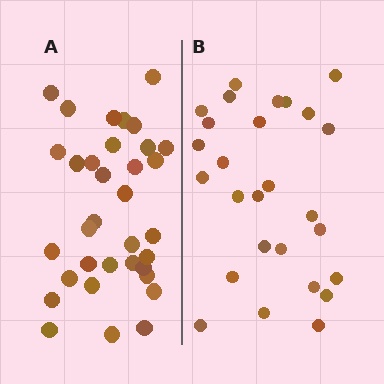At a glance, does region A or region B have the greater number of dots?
Region A (the left region) has more dots.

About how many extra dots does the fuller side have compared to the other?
Region A has roughly 8 or so more dots than region B.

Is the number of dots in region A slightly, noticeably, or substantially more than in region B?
Region A has noticeably more, but not dramatically so. The ratio is roughly 1.3 to 1.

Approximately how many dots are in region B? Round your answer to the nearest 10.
About 30 dots. (The exact count is 27, which rounds to 30.)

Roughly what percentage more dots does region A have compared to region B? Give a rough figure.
About 25% more.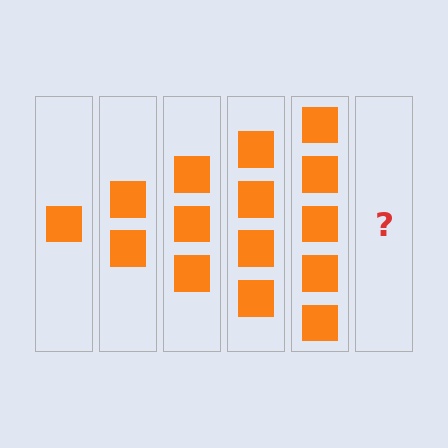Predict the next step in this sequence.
The next step is 6 squares.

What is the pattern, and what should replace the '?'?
The pattern is that each step adds one more square. The '?' should be 6 squares.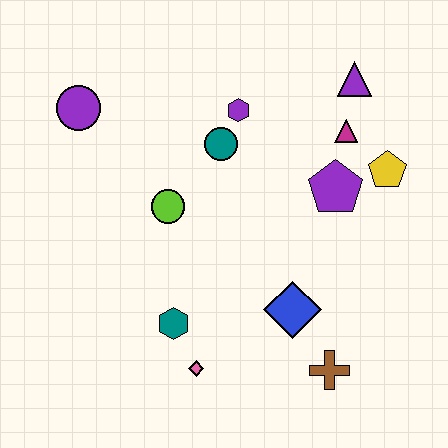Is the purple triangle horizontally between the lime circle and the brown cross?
No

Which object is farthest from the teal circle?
The brown cross is farthest from the teal circle.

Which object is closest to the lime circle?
The teal circle is closest to the lime circle.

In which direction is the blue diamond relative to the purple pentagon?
The blue diamond is below the purple pentagon.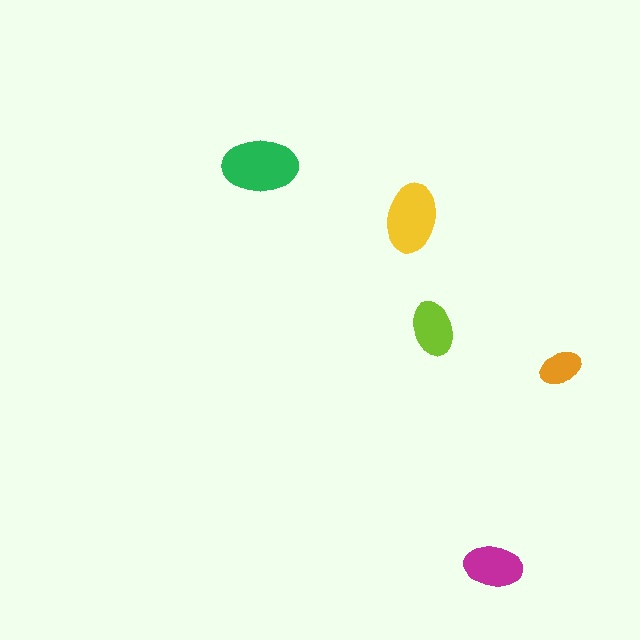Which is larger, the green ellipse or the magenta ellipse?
The green one.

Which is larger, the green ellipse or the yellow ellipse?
The green one.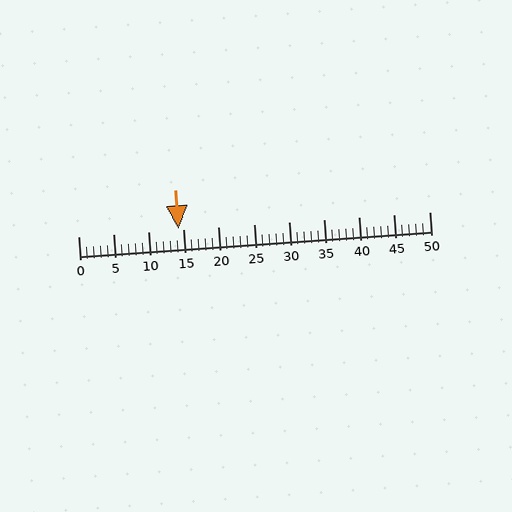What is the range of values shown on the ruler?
The ruler shows values from 0 to 50.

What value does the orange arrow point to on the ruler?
The orange arrow points to approximately 14.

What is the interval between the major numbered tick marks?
The major tick marks are spaced 5 units apart.